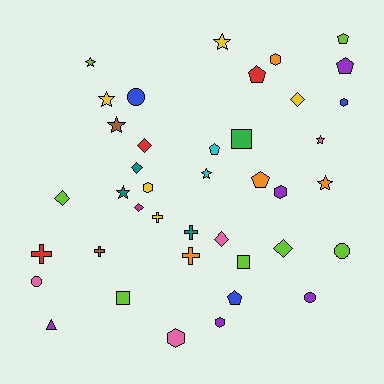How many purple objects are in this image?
There are 5 purple objects.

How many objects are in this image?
There are 40 objects.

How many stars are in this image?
There are 8 stars.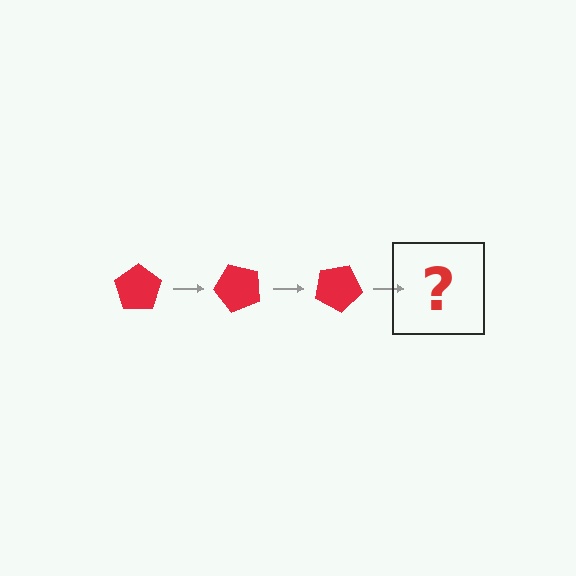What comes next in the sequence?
The next element should be a red pentagon rotated 150 degrees.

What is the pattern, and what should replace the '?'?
The pattern is that the pentagon rotates 50 degrees each step. The '?' should be a red pentagon rotated 150 degrees.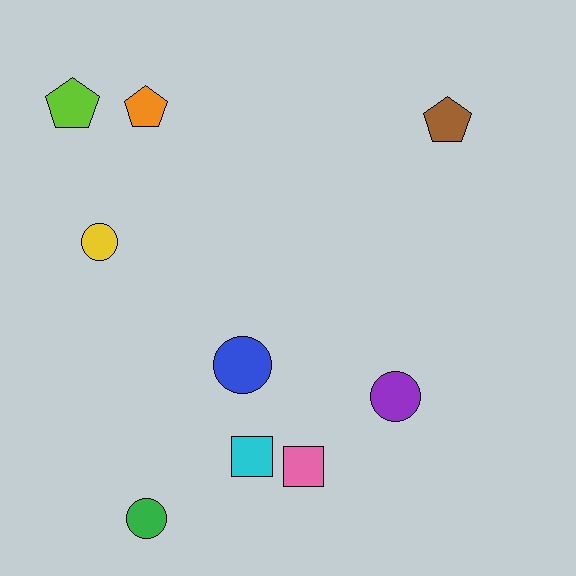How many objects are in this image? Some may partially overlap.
There are 9 objects.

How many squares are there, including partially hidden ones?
There are 2 squares.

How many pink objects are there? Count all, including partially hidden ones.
There is 1 pink object.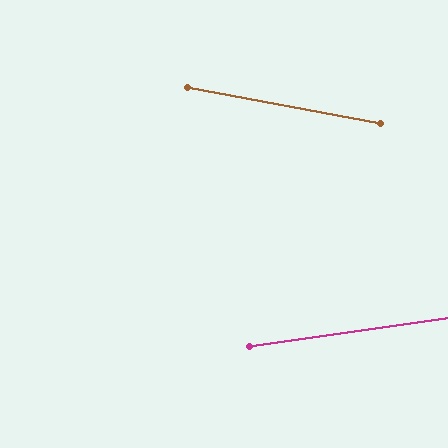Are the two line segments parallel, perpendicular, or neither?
Neither parallel nor perpendicular — they differ by about 19°.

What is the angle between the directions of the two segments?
Approximately 19 degrees.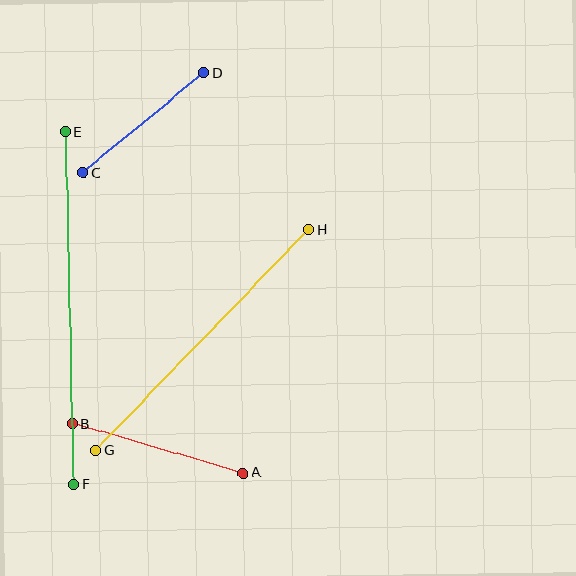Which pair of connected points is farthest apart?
Points E and F are farthest apart.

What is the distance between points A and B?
The distance is approximately 178 pixels.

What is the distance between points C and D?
The distance is approximately 156 pixels.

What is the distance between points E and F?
The distance is approximately 353 pixels.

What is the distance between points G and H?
The distance is approximately 307 pixels.